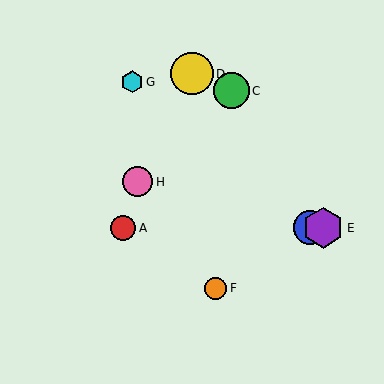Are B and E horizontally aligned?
Yes, both are at y≈228.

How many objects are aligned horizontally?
3 objects (A, B, E) are aligned horizontally.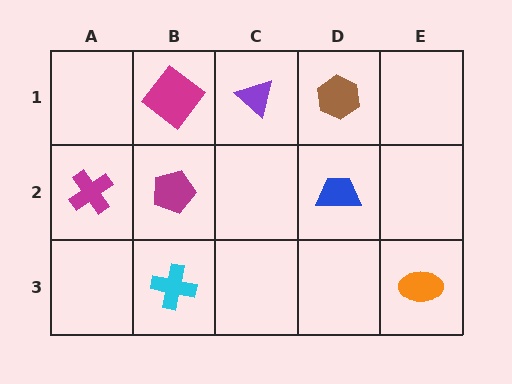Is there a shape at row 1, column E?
No, that cell is empty.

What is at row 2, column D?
A blue trapezoid.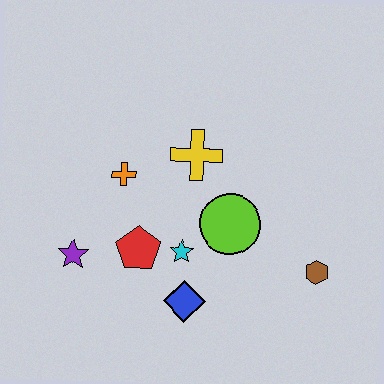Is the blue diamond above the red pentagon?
No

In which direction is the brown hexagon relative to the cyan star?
The brown hexagon is to the right of the cyan star.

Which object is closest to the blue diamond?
The cyan star is closest to the blue diamond.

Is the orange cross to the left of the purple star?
No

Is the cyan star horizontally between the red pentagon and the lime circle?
Yes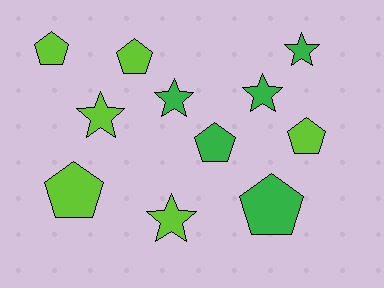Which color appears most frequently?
Lime, with 6 objects.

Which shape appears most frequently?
Pentagon, with 6 objects.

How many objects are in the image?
There are 11 objects.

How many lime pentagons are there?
There are 4 lime pentagons.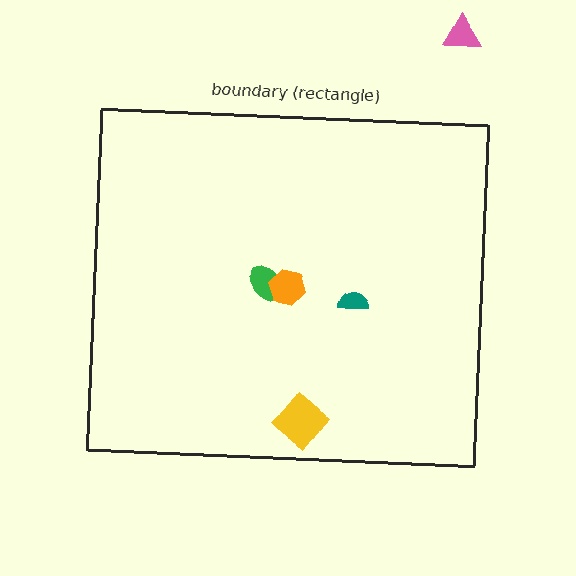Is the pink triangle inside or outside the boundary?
Outside.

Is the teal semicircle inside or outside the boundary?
Inside.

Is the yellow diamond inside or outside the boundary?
Inside.